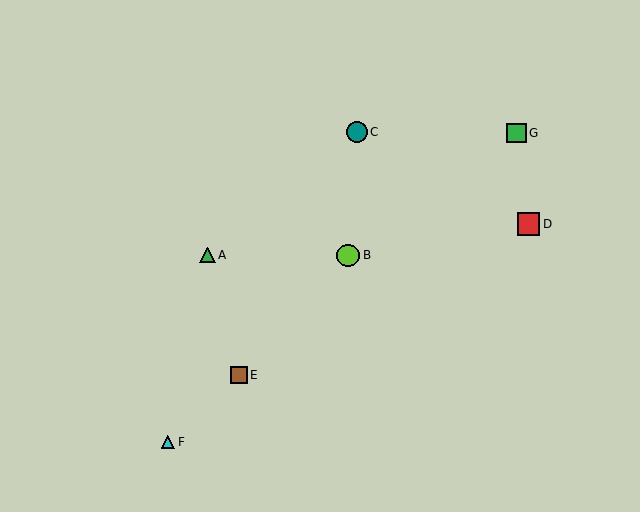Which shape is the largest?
The lime circle (labeled B) is the largest.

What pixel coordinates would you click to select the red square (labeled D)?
Click at (529, 224) to select the red square D.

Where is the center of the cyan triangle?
The center of the cyan triangle is at (168, 442).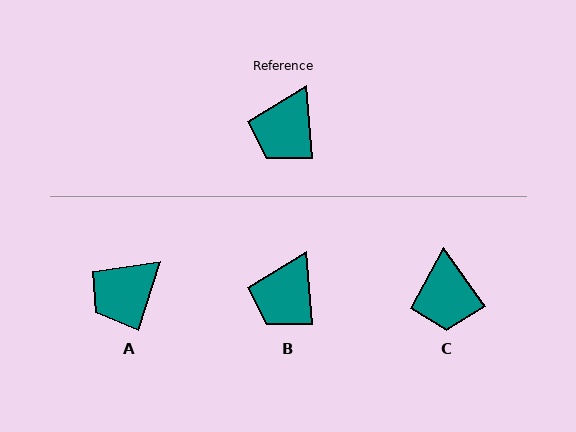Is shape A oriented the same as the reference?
No, it is off by about 23 degrees.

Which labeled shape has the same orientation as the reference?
B.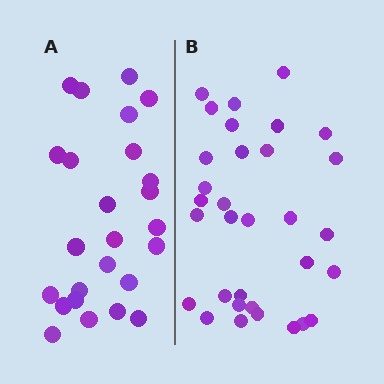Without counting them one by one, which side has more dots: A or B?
Region B (the right region) has more dots.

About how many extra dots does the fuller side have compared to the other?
Region B has roughly 8 or so more dots than region A.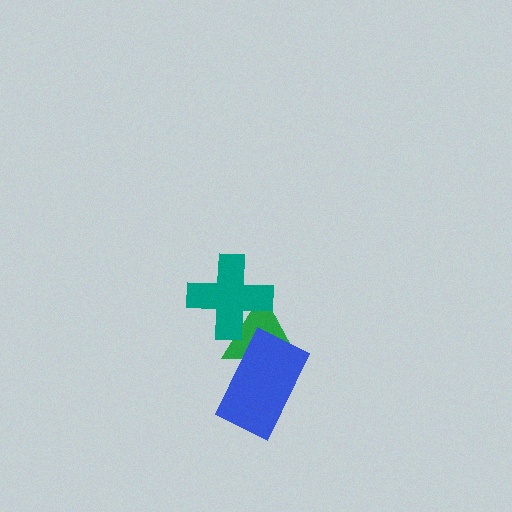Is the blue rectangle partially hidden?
No, no other shape covers it.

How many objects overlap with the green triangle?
2 objects overlap with the green triangle.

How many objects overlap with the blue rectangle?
1 object overlaps with the blue rectangle.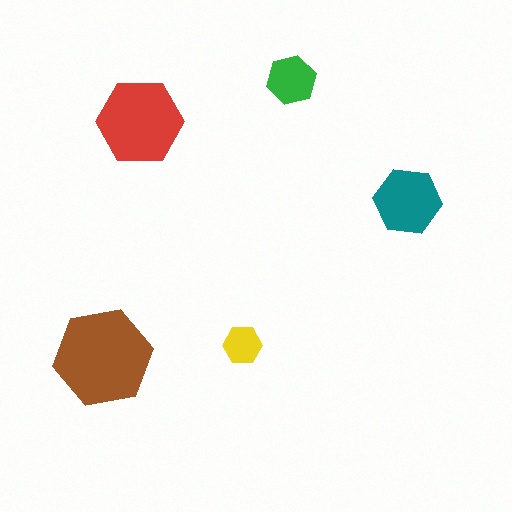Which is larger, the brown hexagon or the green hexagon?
The brown one.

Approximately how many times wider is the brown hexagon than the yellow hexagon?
About 2.5 times wider.